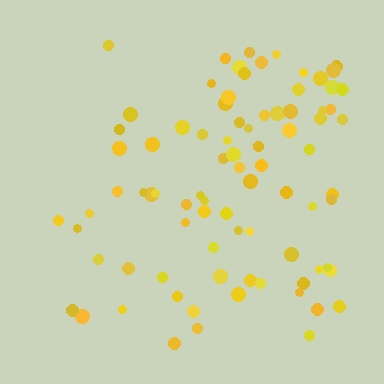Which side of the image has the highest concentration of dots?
The right.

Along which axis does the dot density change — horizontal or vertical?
Horizontal.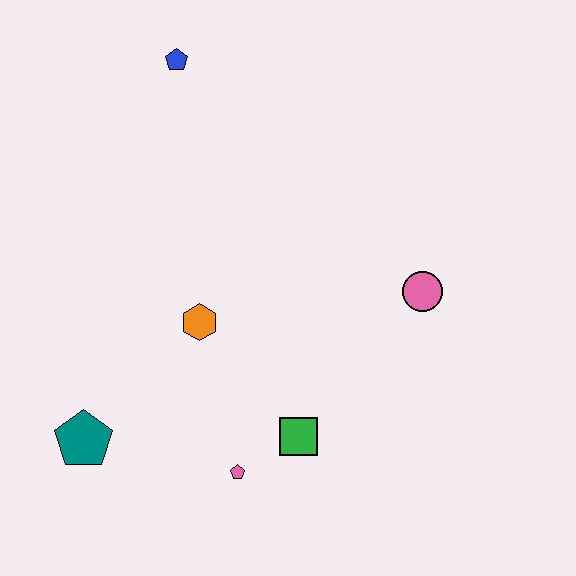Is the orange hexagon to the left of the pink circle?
Yes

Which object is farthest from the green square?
The blue pentagon is farthest from the green square.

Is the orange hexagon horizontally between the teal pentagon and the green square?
Yes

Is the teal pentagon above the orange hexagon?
No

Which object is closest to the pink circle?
The green square is closest to the pink circle.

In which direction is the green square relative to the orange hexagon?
The green square is below the orange hexagon.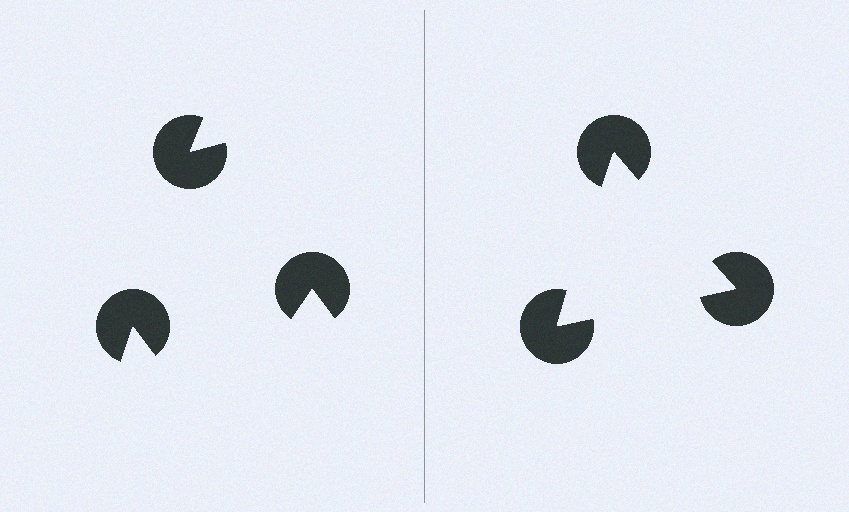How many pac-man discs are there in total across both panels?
6 — 3 on each side.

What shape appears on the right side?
An illusory triangle.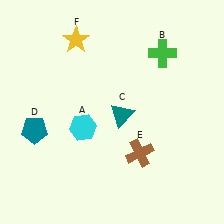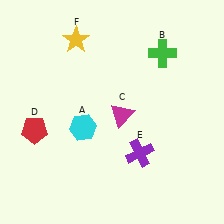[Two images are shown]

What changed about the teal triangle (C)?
In Image 1, C is teal. In Image 2, it changed to magenta.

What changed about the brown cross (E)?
In Image 1, E is brown. In Image 2, it changed to purple.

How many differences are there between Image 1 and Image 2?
There are 3 differences between the two images.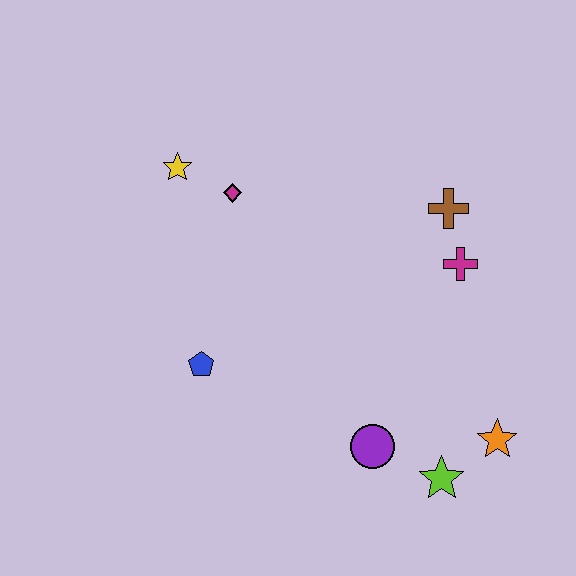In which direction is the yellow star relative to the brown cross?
The yellow star is to the left of the brown cross.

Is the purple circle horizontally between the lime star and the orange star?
No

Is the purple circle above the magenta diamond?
No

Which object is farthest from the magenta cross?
The yellow star is farthest from the magenta cross.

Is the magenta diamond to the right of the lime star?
No